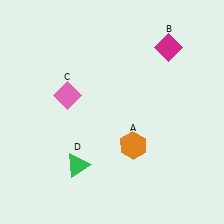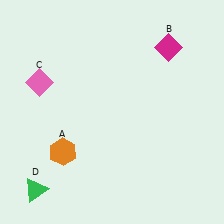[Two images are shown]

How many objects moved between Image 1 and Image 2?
3 objects moved between the two images.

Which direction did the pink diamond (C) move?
The pink diamond (C) moved left.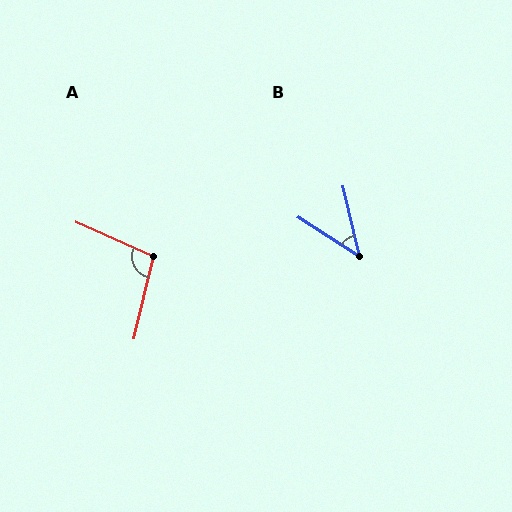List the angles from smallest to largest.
B (44°), A (101°).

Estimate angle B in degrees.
Approximately 44 degrees.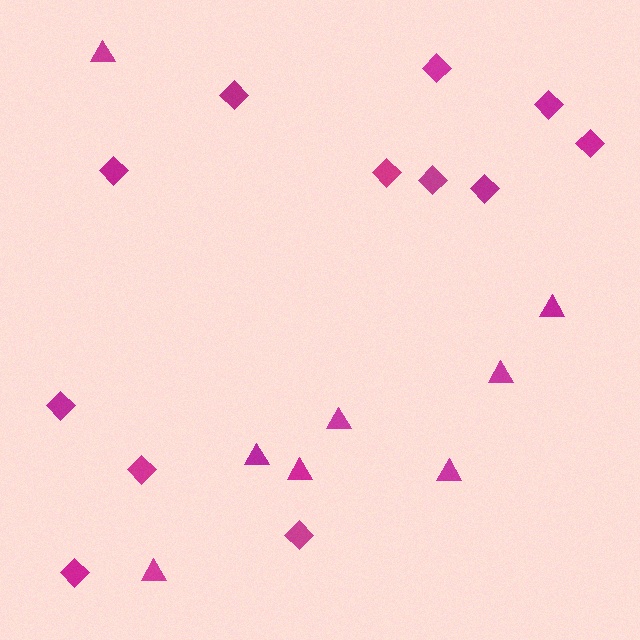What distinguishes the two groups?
There are 2 groups: one group of diamonds (12) and one group of triangles (8).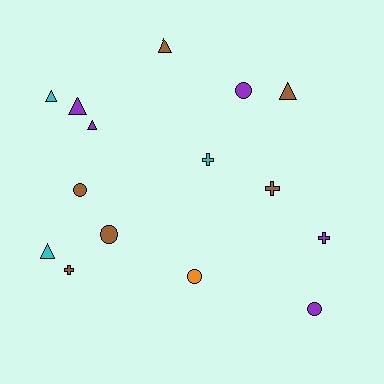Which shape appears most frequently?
Triangle, with 6 objects.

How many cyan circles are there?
There are no cyan circles.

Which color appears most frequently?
Brown, with 6 objects.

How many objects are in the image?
There are 15 objects.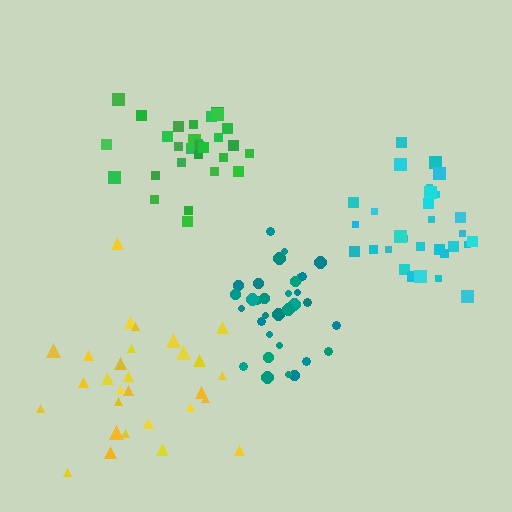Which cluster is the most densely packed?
Teal.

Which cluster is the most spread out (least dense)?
Yellow.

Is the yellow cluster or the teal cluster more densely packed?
Teal.